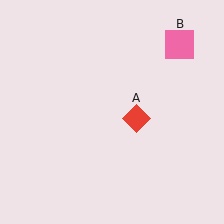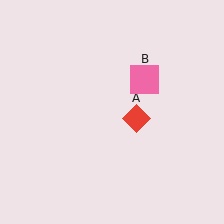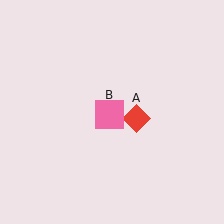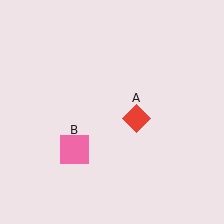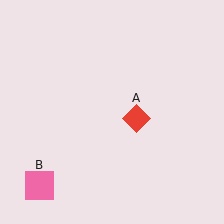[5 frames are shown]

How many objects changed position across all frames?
1 object changed position: pink square (object B).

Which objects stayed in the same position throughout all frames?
Red diamond (object A) remained stationary.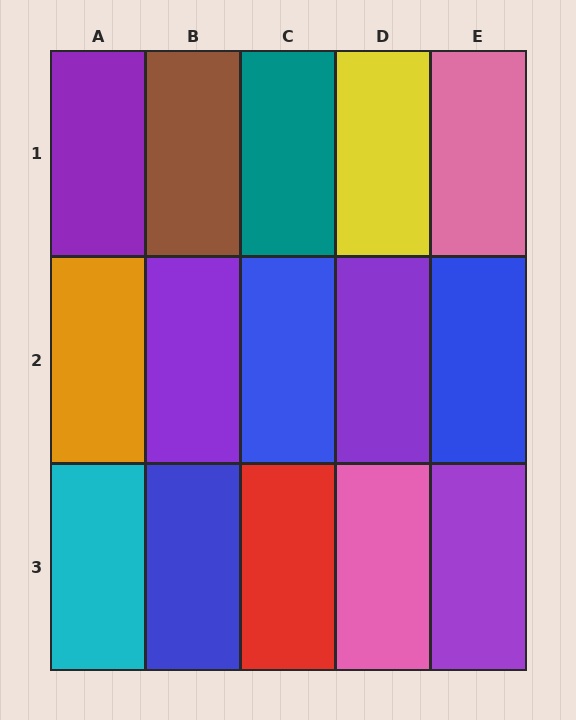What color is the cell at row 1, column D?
Yellow.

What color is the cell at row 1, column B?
Brown.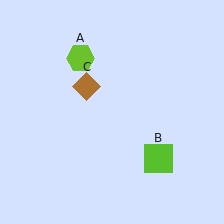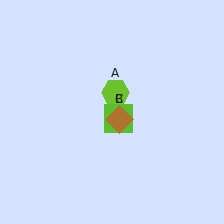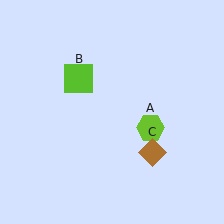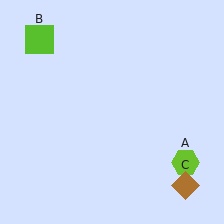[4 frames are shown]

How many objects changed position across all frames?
3 objects changed position: lime hexagon (object A), lime square (object B), brown diamond (object C).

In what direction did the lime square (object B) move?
The lime square (object B) moved up and to the left.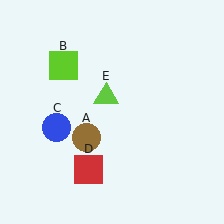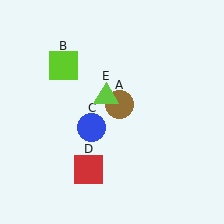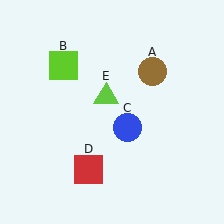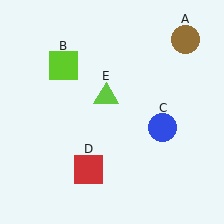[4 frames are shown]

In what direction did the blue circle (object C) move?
The blue circle (object C) moved right.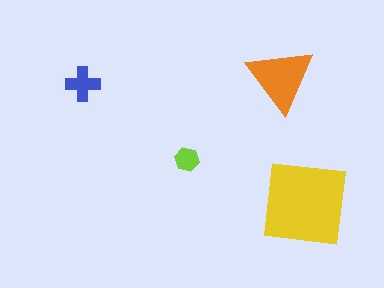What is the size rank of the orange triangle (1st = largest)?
2nd.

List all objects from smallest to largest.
The lime hexagon, the blue cross, the orange triangle, the yellow square.